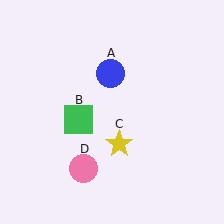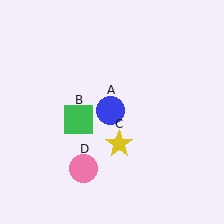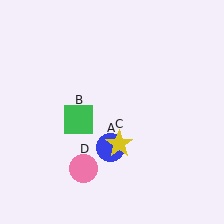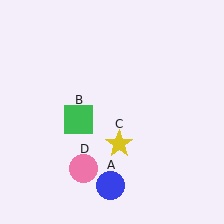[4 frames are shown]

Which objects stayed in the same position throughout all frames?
Green square (object B) and yellow star (object C) and pink circle (object D) remained stationary.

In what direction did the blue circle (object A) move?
The blue circle (object A) moved down.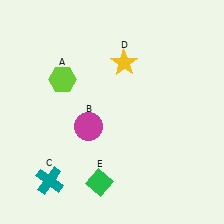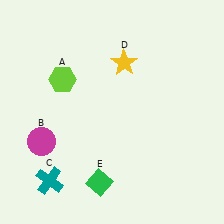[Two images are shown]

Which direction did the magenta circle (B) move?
The magenta circle (B) moved left.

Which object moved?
The magenta circle (B) moved left.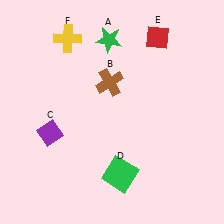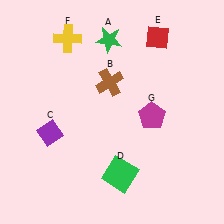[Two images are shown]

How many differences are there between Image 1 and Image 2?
There is 1 difference between the two images.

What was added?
A magenta pentagon (G) was added in Image 2.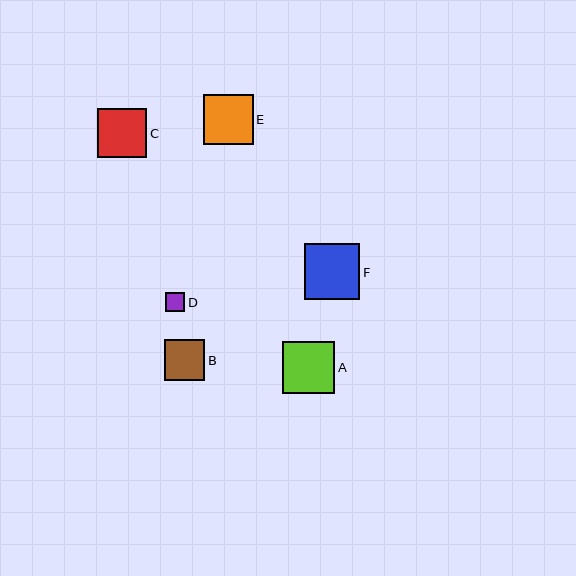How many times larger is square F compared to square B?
Square F is approximately 1.4 times the size of square B.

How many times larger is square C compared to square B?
Square C is approximately 1.2 times the size of square B.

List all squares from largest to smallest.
From largest to smallest: F, A, E, C, B, D.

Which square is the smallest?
Square D is the smallest with a size of approximately 19 pixels.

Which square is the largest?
Square F is the largest with a size of approximately 56 pixels.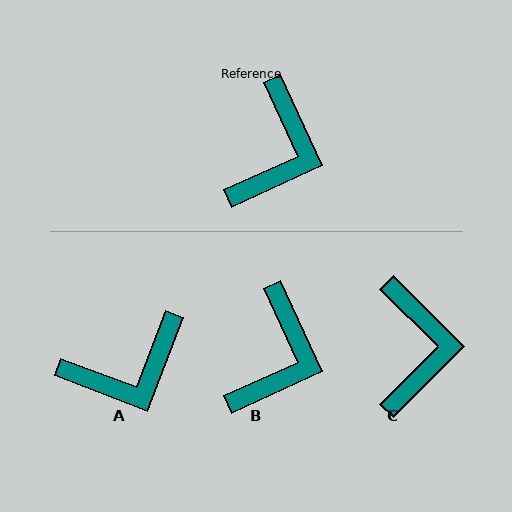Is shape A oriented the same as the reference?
No, it is off by about 45 degrees.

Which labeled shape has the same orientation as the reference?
B.